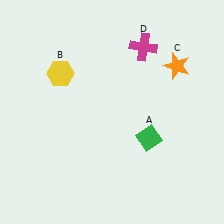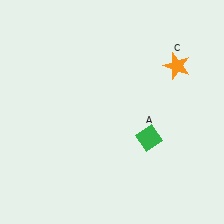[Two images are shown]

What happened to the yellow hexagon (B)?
The yellow hexagon (B) was removed in Image 2. It was in the top-left area of Image 1.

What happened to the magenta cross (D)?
The magenta cross (D) was removed in Image 2. It was in the top-right area of Image 1.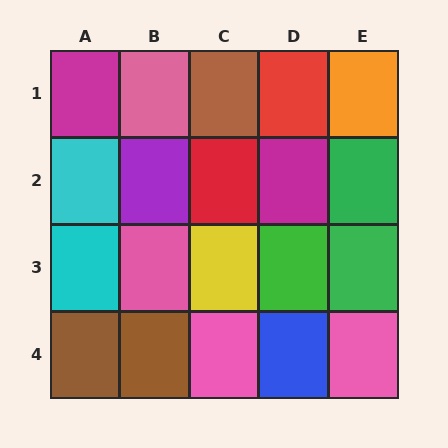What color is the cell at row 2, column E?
Green.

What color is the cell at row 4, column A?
Brown.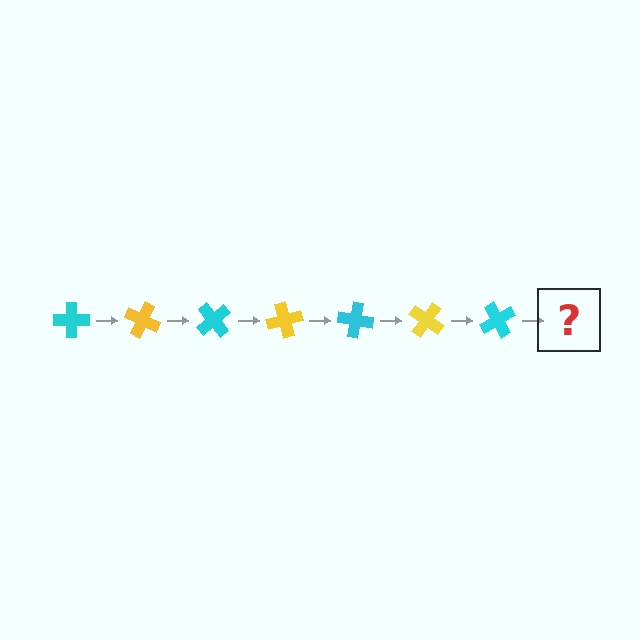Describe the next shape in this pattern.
It should be a yellow cross, rotated 175 degrees from the start.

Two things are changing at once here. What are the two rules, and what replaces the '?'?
The two rules are that it rotates 25 degrees each step and the color cycles through cyan and yellow. The '?' should be a yellow cross, rotated 175 degrees from the start.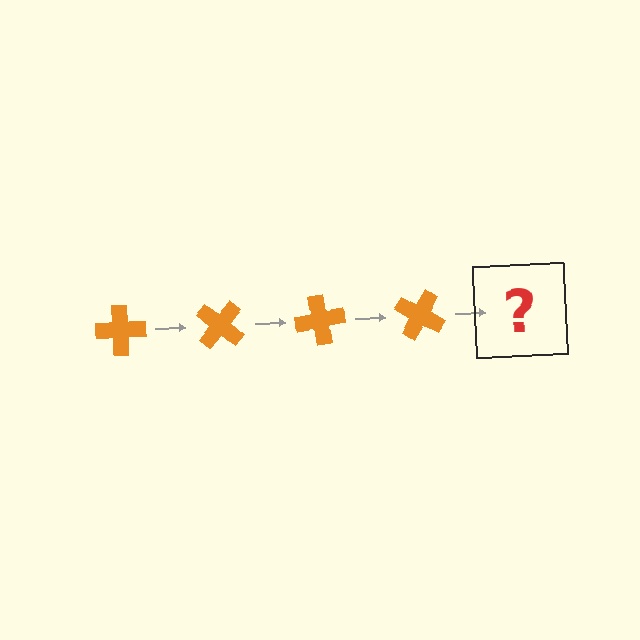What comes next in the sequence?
The next element should be an orange cross rotated 160 degrees.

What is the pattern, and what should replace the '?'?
The pattern is that the cross rotates 40 degrees each step. The '?' should be an orange cross rotated 160 degrees.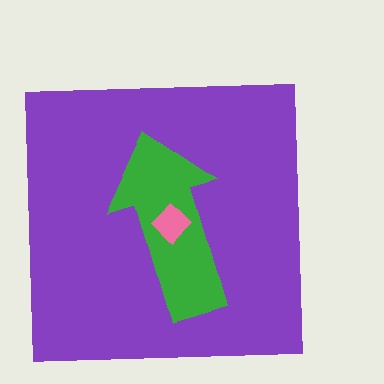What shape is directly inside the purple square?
The green arrow.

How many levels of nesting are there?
3.